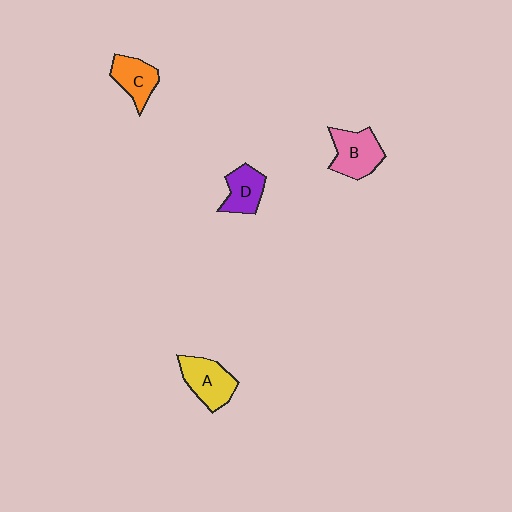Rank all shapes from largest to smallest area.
From largest to smallest: B (pink), A (yellow), C (orange), D (purple).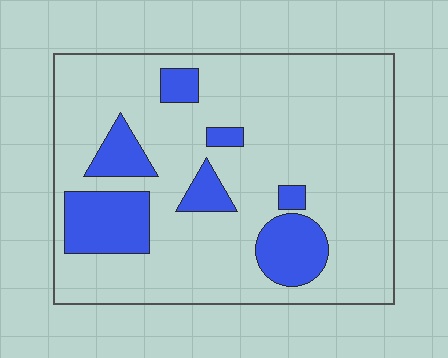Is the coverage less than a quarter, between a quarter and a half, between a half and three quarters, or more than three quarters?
Less than a quarter.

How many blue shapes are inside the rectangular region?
7.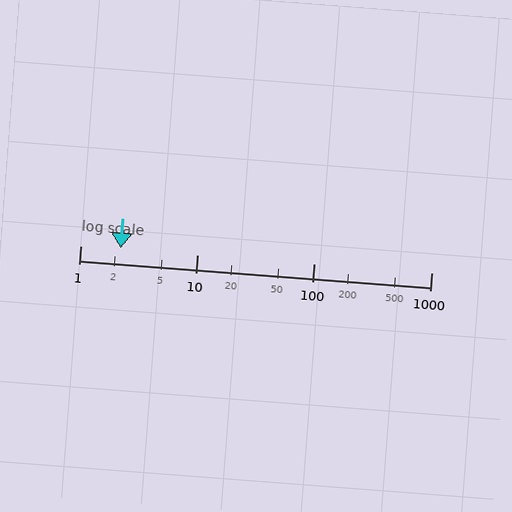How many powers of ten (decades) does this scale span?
The scale spans 3 decades, from 1 to 1000.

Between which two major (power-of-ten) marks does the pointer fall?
The pointer is between 1 and 10.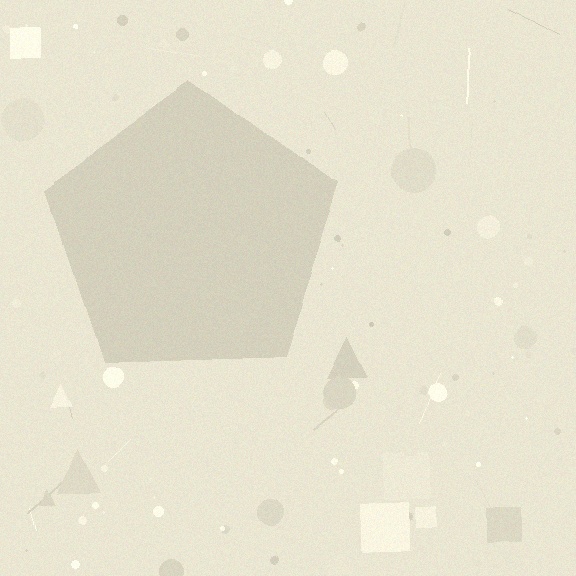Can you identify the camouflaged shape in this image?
The camouflaged shape is a pentagon.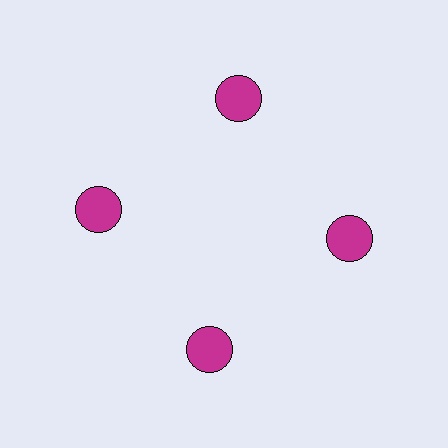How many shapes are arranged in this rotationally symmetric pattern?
There are 4 shapes, arranged in 4 groups of 1.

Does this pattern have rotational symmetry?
Yes, this pattern has 4-fold rotational symmetry. It looks the same after rotating 90 degrees around the center.